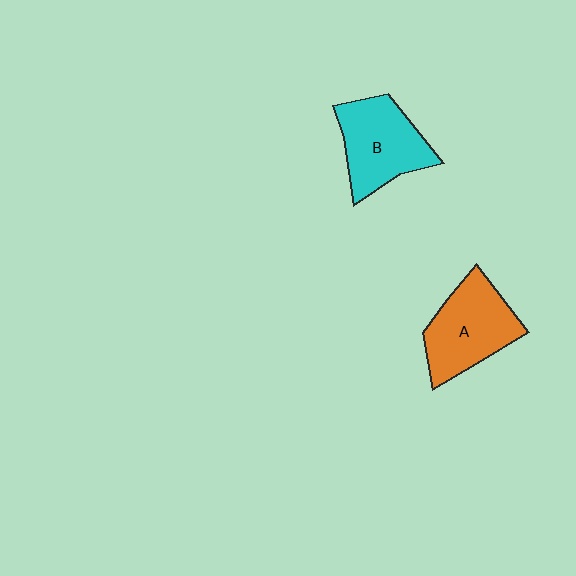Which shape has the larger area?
Shape A (orange).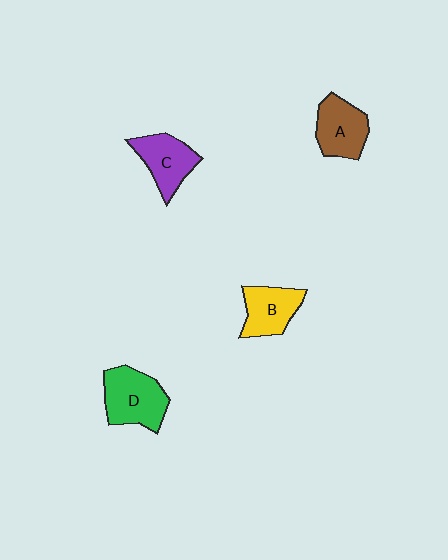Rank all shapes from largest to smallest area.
From largest to smallest: D (green), A (brown), C (purple), B (yellow).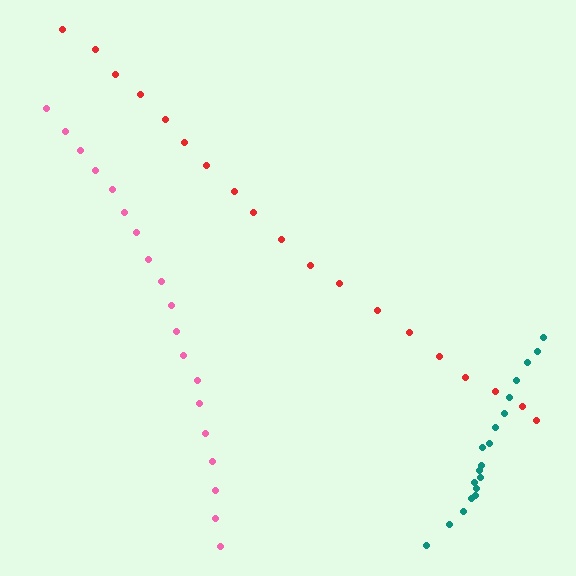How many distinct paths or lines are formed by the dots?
There are 3 distinct paths.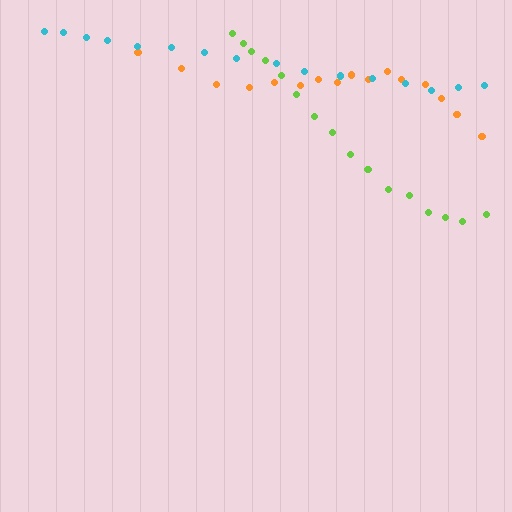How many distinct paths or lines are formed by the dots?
There are 3 distinct paths.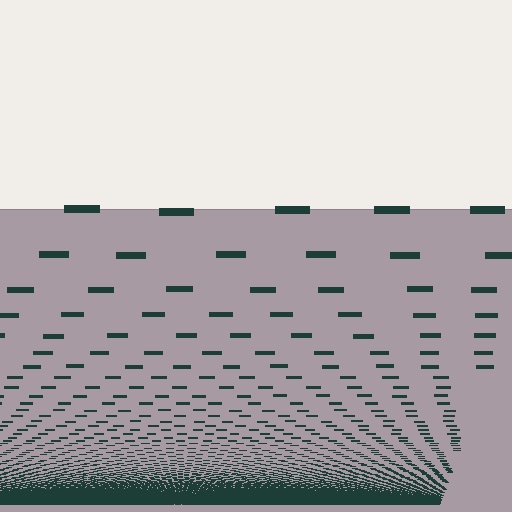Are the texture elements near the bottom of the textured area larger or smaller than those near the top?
Smaller. The gradient is inverted — elements near the bottom are smaller and denser.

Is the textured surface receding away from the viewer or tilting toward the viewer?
The surface appears to tilt toward the viewer. Texture elements get larger and sparser toward the top.